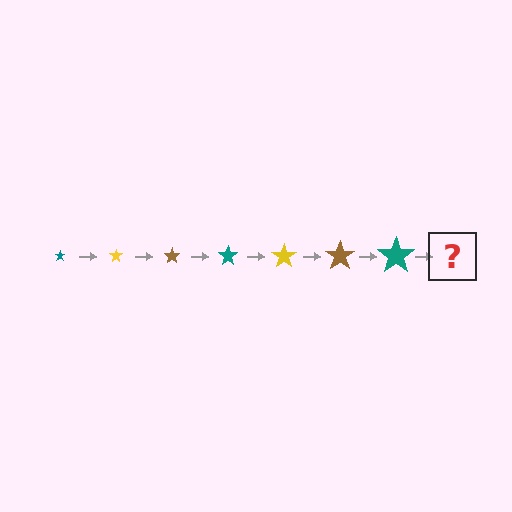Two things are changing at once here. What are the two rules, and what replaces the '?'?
The two rules are that the star grows larger each step and the color cycles through teal, yellow, and brown. The '?' should be a yellow star, larger than the previous one.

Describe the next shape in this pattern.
It should be a yellow star, larger than the previous one.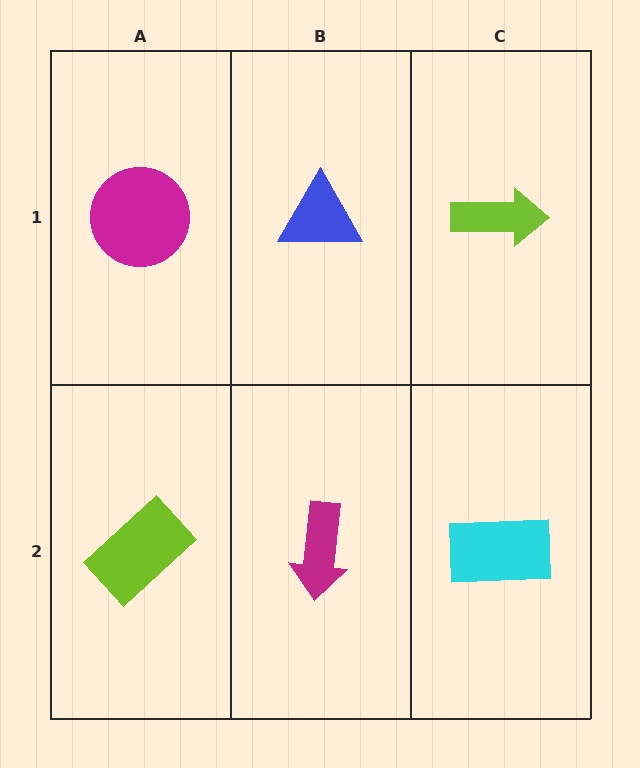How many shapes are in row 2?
3 shapes.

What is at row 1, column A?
A magenta circle.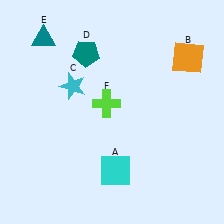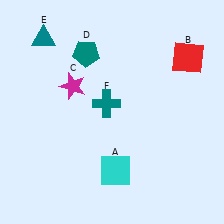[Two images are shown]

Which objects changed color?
B changed from orange to red. C changed from cyan to magenta. F changed from lime to teal.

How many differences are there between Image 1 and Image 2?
There are 3 differences between the two images.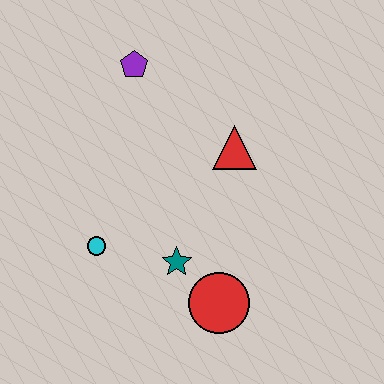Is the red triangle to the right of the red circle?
Yes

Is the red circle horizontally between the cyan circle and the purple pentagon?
No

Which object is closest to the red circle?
The teal star is closest to the red circle.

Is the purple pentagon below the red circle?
No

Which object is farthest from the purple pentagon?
The red circle is farthest from the purple pentagon.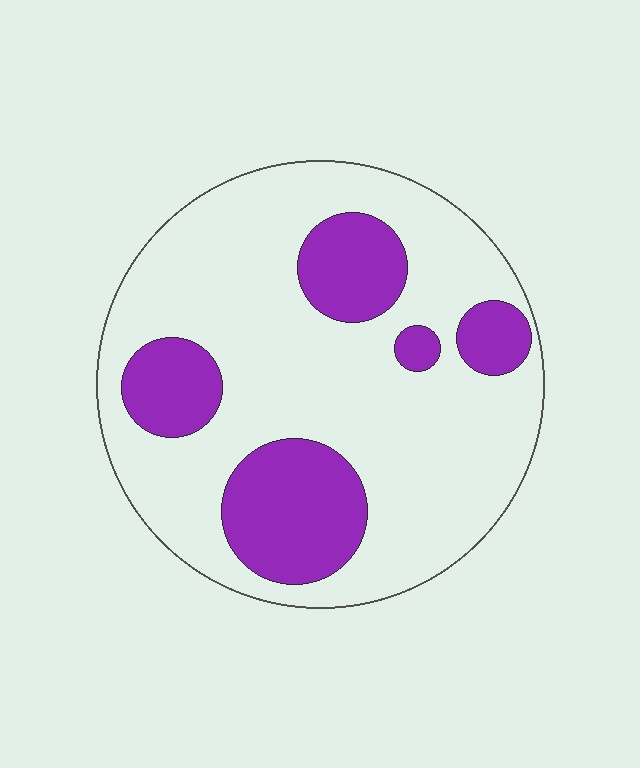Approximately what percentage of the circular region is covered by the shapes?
Approximately 25%.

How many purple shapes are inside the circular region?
5.